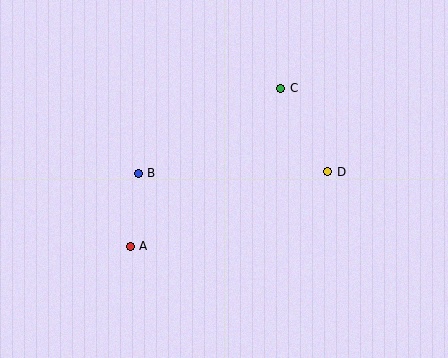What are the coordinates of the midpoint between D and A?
The midpoint between D and A is at (229, 209).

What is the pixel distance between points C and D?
The distance between C and D is 96 pixels.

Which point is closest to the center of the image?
Point B at (138, 173) is closest to the center.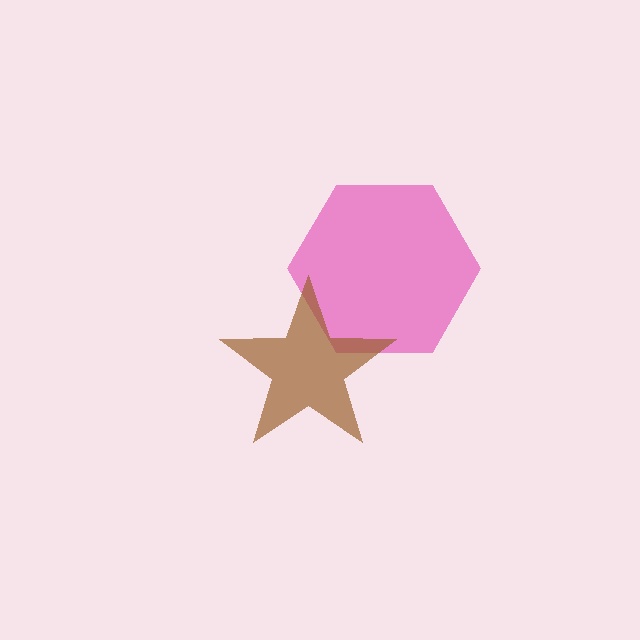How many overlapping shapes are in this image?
There are 2 overlapping shapes in the image.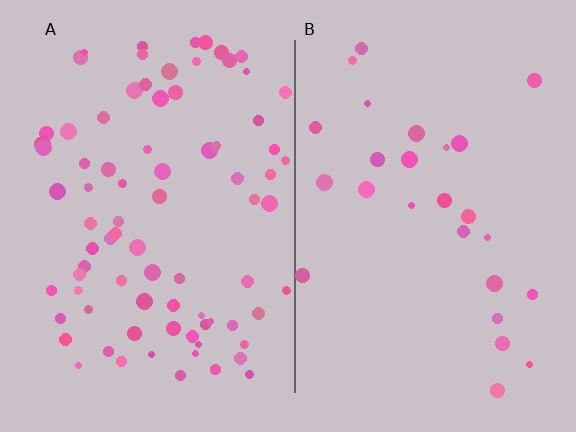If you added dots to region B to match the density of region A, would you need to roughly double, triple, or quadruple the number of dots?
Approximately triple.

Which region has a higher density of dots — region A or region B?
A (the left).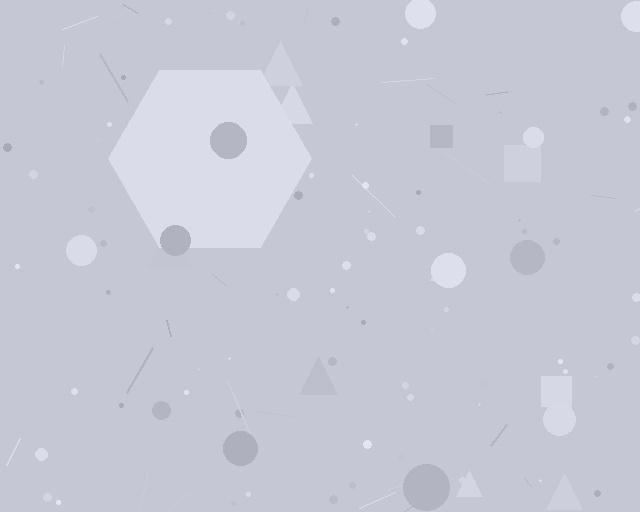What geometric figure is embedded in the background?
A hexagon is embedded in the background.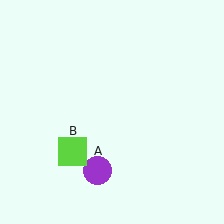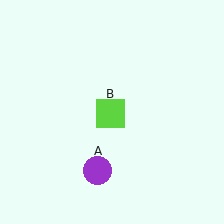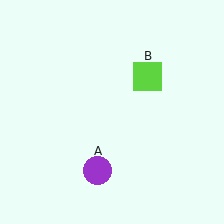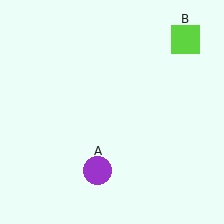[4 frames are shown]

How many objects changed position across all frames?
1 object changed position: lime square (object B).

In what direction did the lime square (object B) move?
The lime square (object B) moved up and to the right.